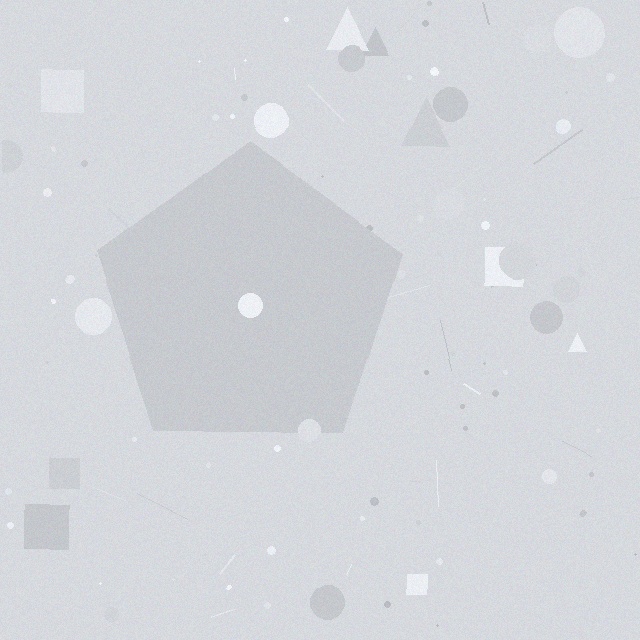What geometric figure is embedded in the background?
A pentagon is embedded in the background.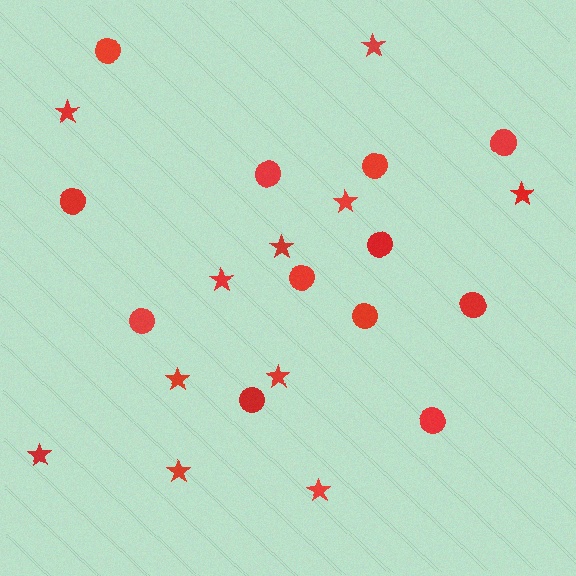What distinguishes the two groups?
There are 2 groups: one group of circles (12) and one group of stars (11).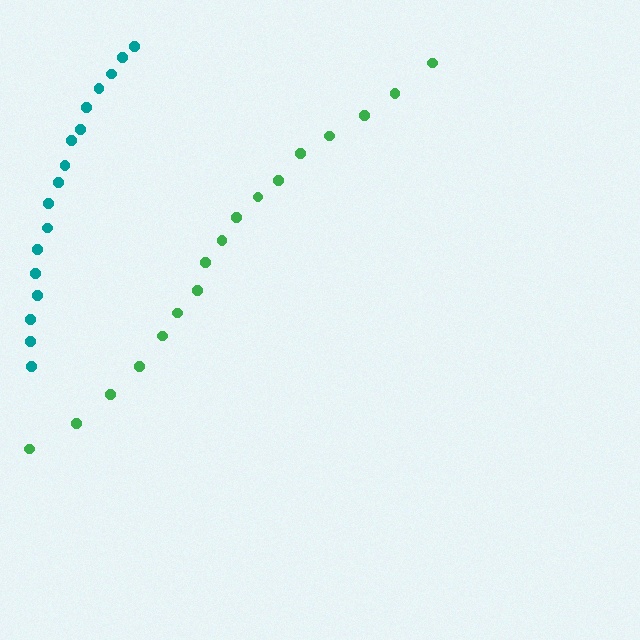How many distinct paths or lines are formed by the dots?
There are 2 distinct paths.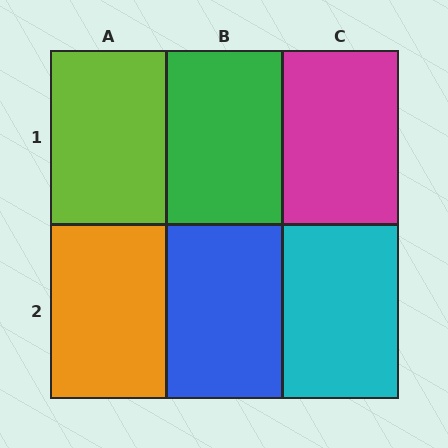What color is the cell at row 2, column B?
Blue.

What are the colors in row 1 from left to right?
Lime, green, magenta.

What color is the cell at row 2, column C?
Cyan.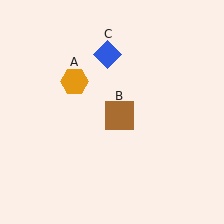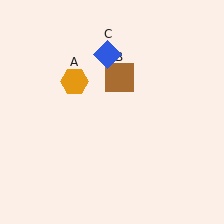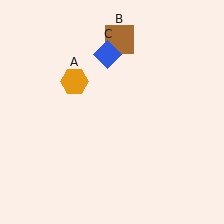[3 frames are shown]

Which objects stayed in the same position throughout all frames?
Orange hexagon (object A) and blue diamond (object C) remained stationary.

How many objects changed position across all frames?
1 object changed position: brown square (object B).